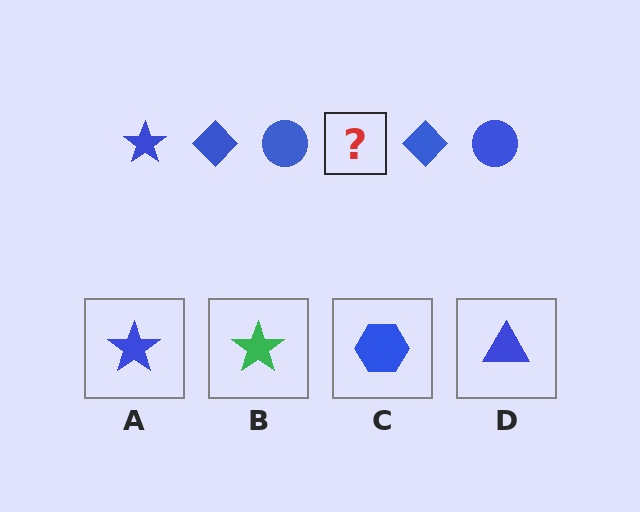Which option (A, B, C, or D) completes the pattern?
A.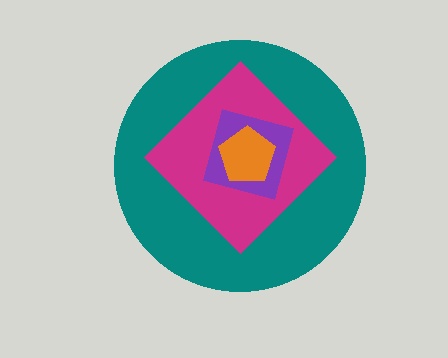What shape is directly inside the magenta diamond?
The purple square.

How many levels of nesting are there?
4.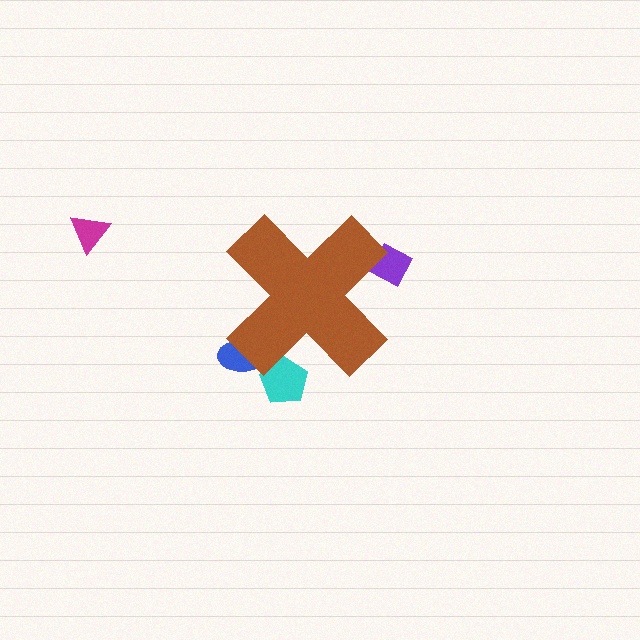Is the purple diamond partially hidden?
Yes, the purple diamond is partially hidden behind the brown cross.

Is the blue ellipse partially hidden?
Yes, the blue ellipse is partially hidden behind the brown cross.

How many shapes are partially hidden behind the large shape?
3 shapes are partially hidden.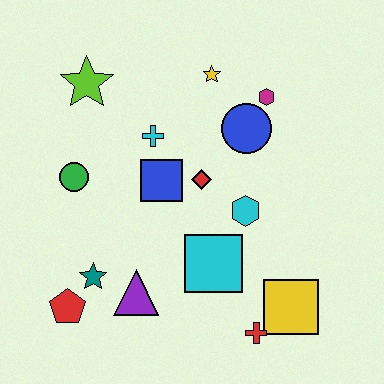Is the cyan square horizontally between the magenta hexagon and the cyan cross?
Yes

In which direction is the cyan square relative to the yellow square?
The cyan square is to the left of the yellow square.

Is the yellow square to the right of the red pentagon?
Yes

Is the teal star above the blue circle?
No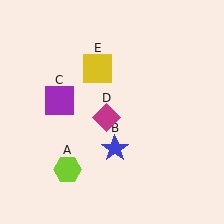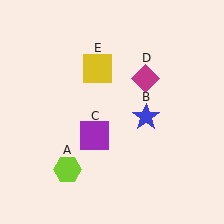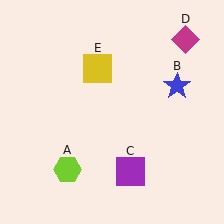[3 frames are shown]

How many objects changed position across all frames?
3 objects changed position: blue star (object B), purple square (object C), magenta diamond (object D).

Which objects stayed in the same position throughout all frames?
Lime hexagon (object A) and yellow square (object E) remained stationary.